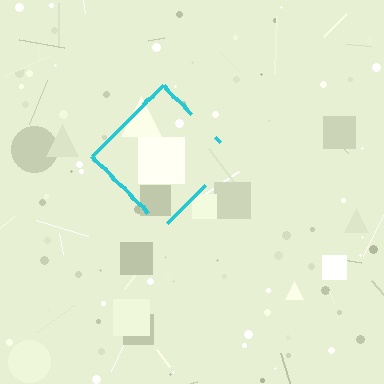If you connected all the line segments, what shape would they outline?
They would outline a diamond.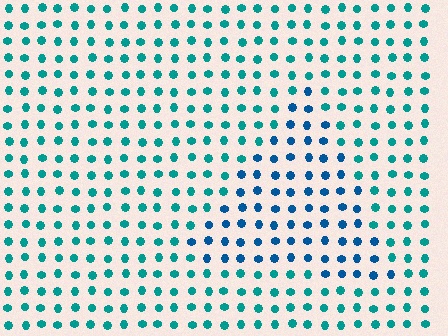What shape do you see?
I see a triangle.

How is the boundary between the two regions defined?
The boundary is defined purely by a slight shift in hue (about 30 degrees). Spacing, size, and orientation are identical on both sides.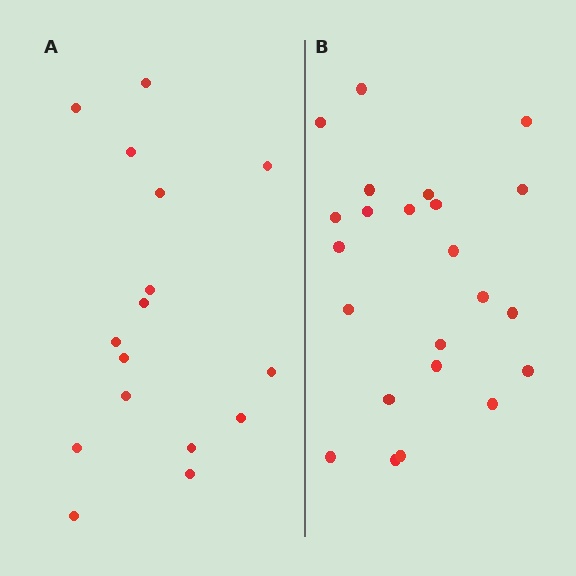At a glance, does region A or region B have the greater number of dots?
Region B (the right region) has more dots.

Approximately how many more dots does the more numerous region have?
Region B has roughly 8 or so more dots than region A.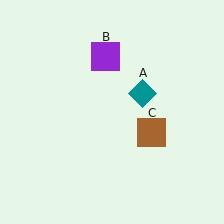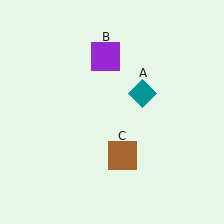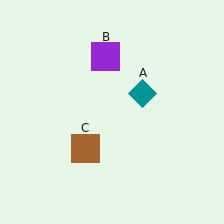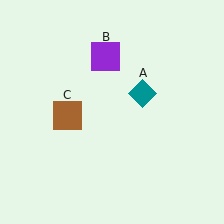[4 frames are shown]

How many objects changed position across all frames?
1 object changed position: brown square (object C).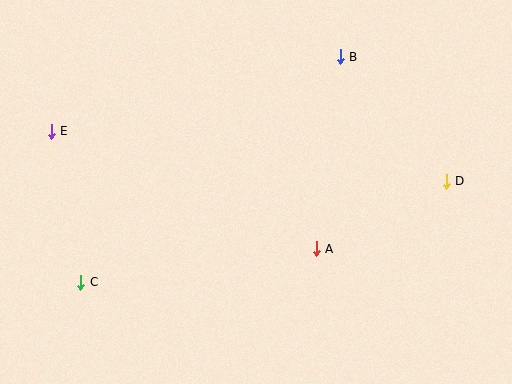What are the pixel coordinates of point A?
Point A is at (316, 249).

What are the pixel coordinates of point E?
Point E is at (51, 132).